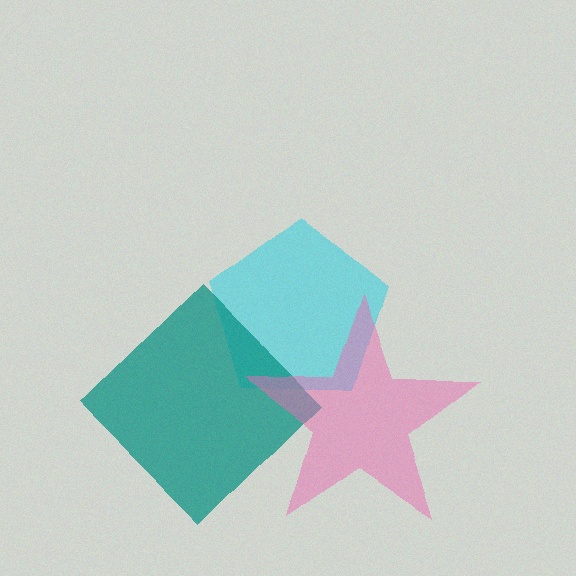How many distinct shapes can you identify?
There are 3 distinct shapes: a cyan pentagon, a teal diamond, a pink star.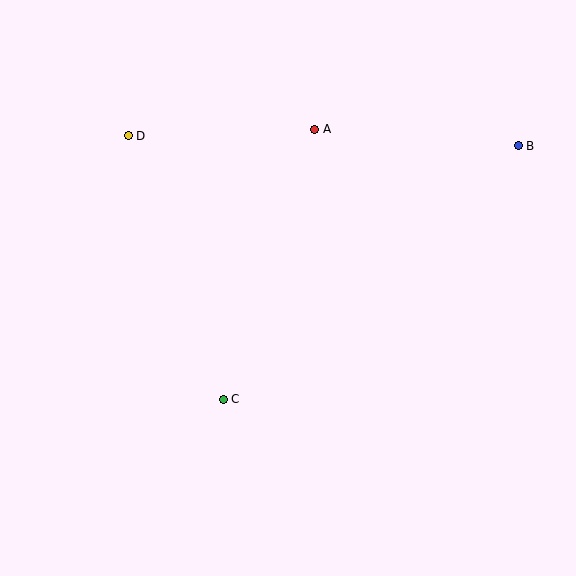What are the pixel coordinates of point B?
Point B is at (518, 146).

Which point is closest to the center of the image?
Point C at (223, 399) is closest to the center.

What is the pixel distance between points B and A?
The distance between B and A is 205 pixels.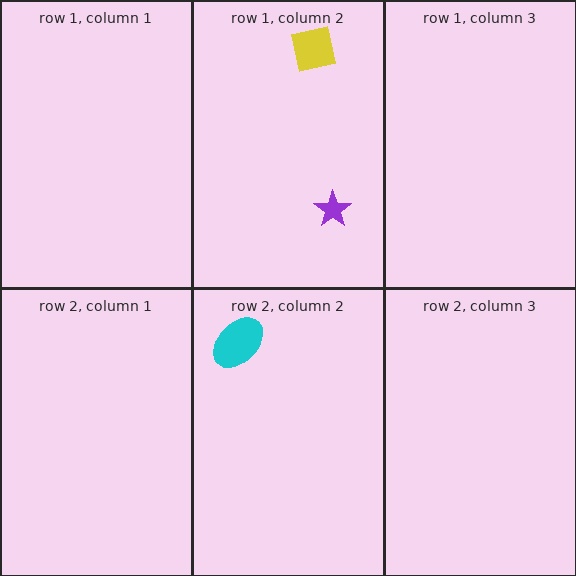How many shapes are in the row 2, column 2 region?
1.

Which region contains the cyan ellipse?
The row 2, column 2 region.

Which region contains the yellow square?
The row 1, column 2 region.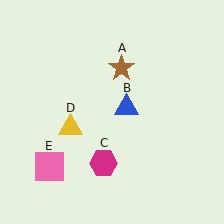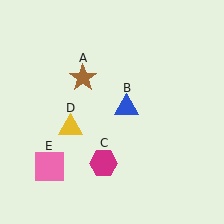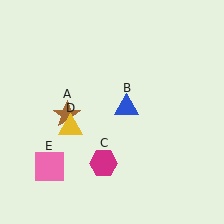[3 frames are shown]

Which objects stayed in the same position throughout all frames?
Blue triangle (object B) and magenta hexagon (object C) and yellow triangle (object D) and pink square (object E) remained stationary.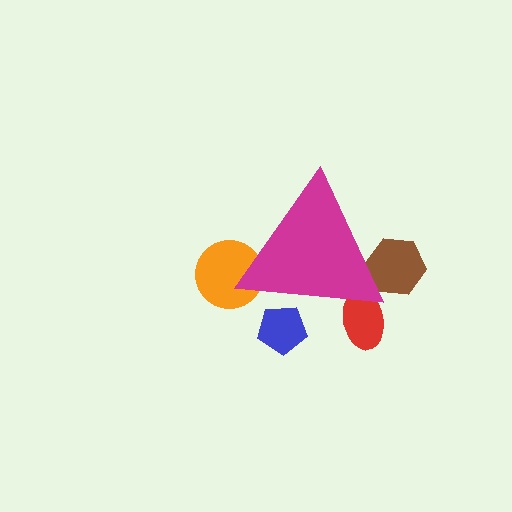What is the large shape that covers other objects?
A magenta triangle.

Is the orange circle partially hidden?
Yes, the orange circle is partially hidden behind the magenta triangle.